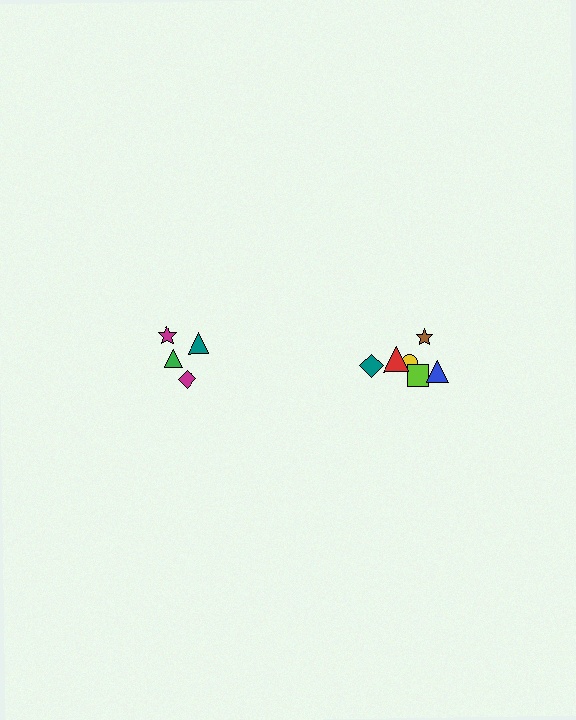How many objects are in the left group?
There are 4 objects.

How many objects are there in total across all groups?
There are 10 objects.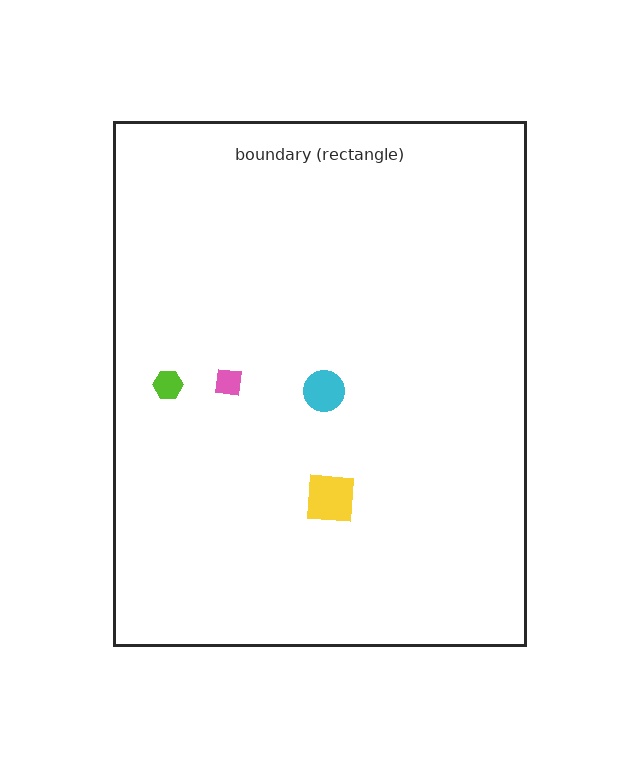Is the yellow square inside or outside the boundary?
Inside.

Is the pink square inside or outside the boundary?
Inside.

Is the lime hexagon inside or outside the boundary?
Inside.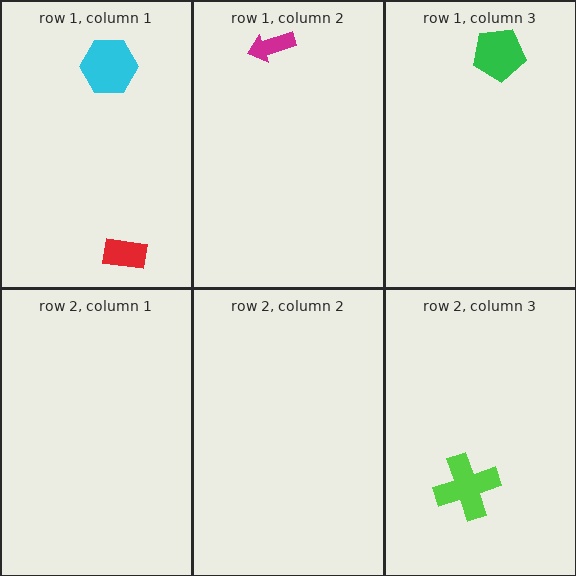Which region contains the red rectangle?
The row 1, column 1 region.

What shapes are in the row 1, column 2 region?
The magenta arrow.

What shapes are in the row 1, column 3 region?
The green pentagon.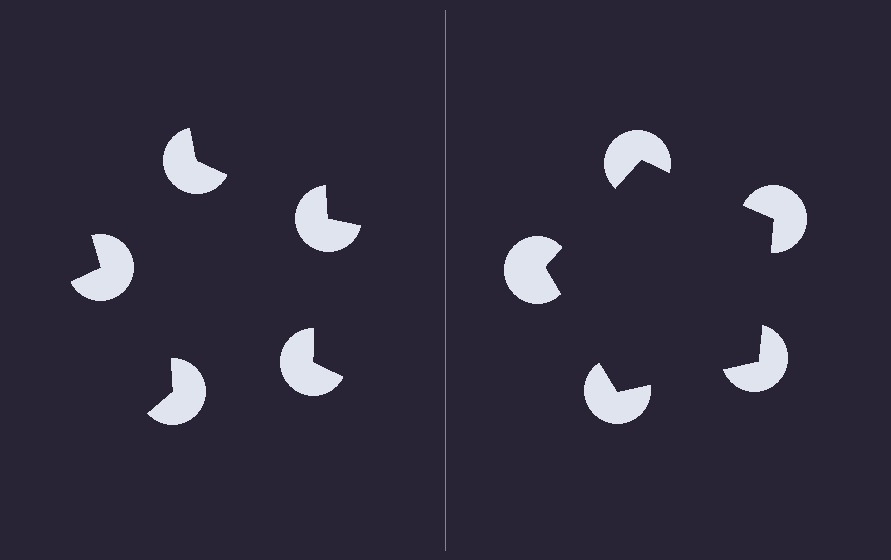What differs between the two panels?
The pac-man discs are positioned identically on both sides; only the wedge orientations differ. On the right they align to a pentagon; on the left they are misaligned.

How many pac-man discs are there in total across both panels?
10 — 5 on each side.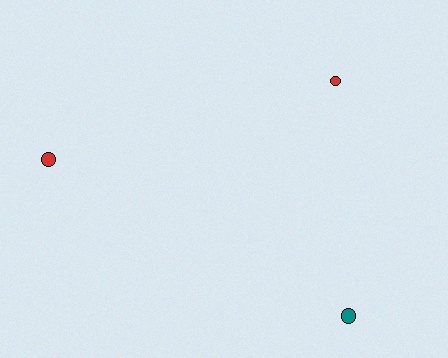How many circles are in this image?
There are 3 circles.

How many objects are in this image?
There are 3 objects.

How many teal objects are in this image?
There is 1 teal object.